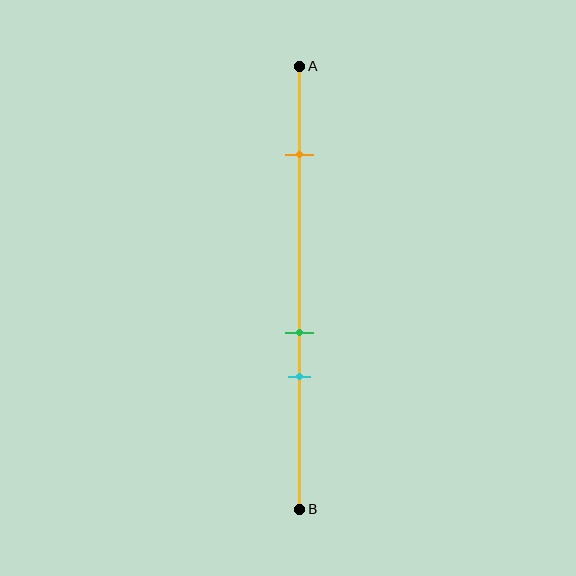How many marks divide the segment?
There are 3 marks dividing the segment.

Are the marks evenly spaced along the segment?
No, the marks are not evenly spaced.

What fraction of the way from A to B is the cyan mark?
The cyan mark is approximately 70% (0.7) of the way from A to B.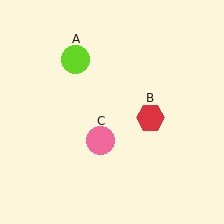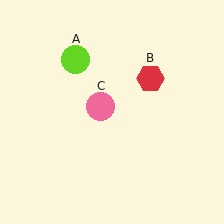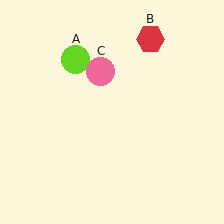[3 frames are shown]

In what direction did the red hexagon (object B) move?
The red hexagon (object B) moved up.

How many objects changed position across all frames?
2 objects changed position: red hexagon (object B), pink circle (object C).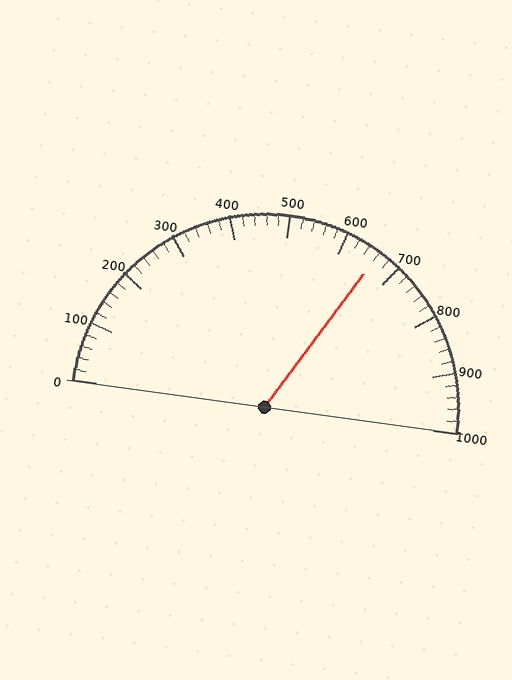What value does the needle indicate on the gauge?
The needle indicates approximately 660.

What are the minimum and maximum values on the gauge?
The gauge ranges from 0 to 1000.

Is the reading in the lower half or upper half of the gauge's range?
The reading is in the upper half of the range (0 to 1000).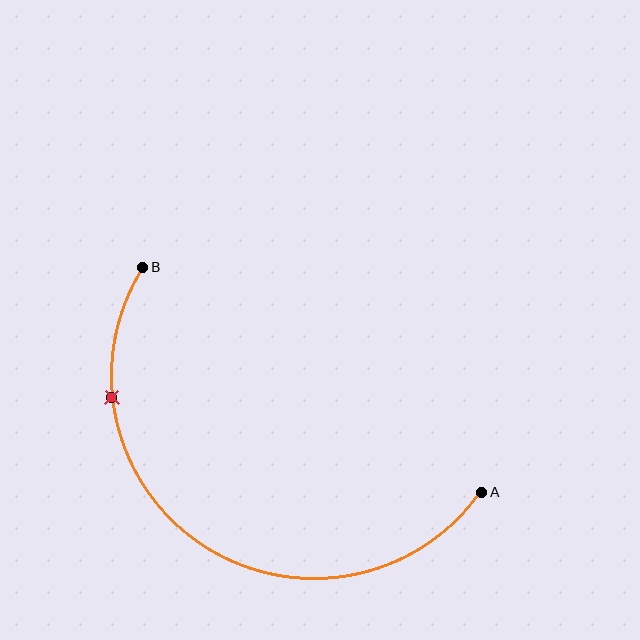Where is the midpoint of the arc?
The arc midpoint is the point on the curve farthest from the straight line joining A and B. It sits below that line.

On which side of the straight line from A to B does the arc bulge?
The arc bulges below the straight line connecting A and B.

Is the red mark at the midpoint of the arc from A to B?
No. The red mark lies on the arc but is closer to endpoint B. The arc midpoint would be at the point on the curve equidistant along the arc from both A and B.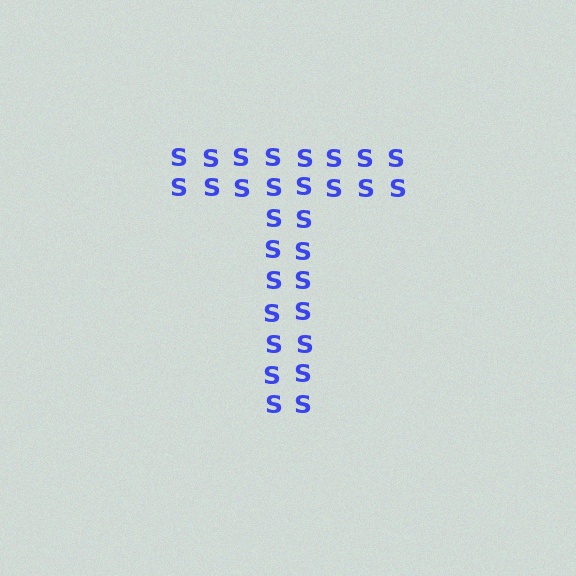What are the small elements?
The small elements are letter S's.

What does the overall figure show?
The overall figure shows the letter T.